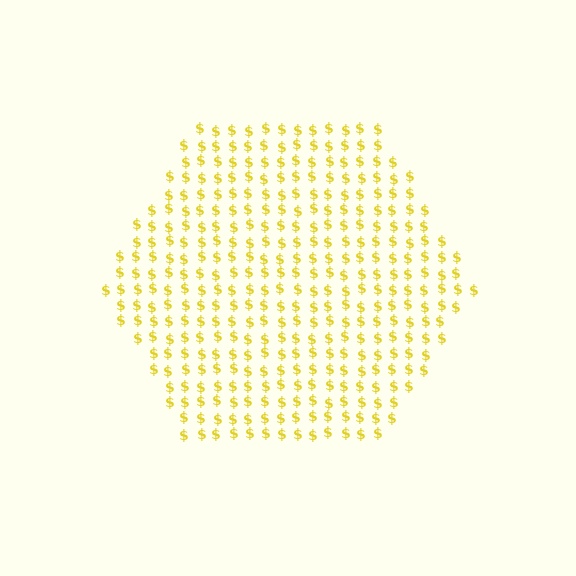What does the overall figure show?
The overall figure shows a hexagon.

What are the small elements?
The small elements are dollar signs.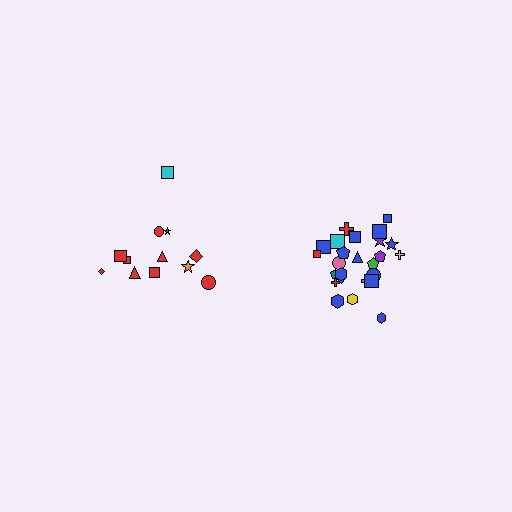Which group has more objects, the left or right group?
The right group.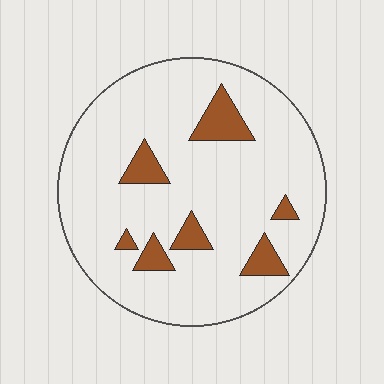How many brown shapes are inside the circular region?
7.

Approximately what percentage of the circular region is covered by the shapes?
Approximately 10%.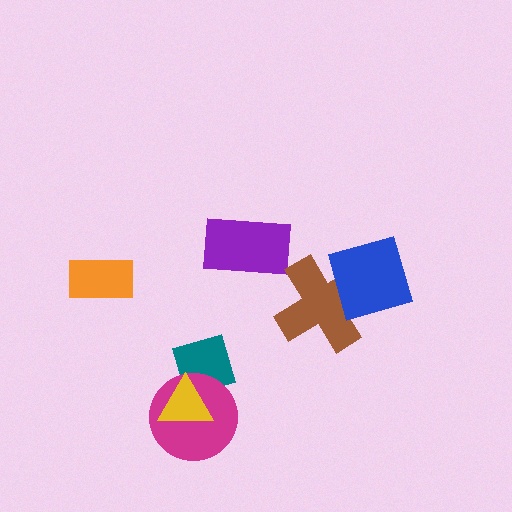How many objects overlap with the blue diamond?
1 object overlaps with the blue diamond.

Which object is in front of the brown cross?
The blue diamond is in front of the brown cross.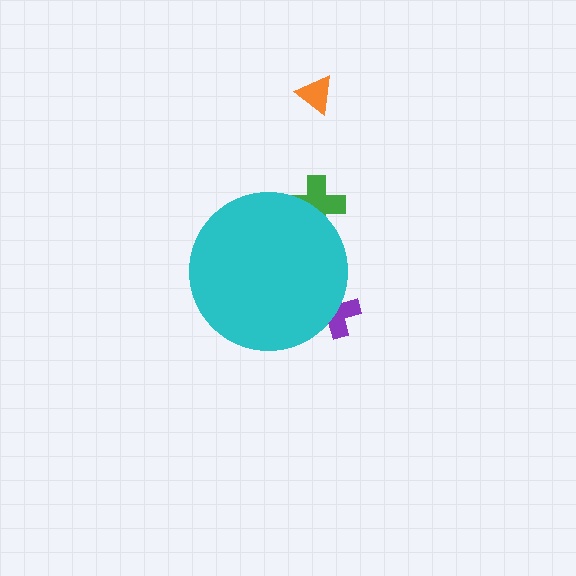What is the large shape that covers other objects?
A cyan circle.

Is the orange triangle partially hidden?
No, the orange triangle is fully visible.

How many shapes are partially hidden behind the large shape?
2 shapes are partially hidden.